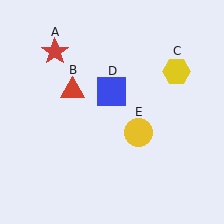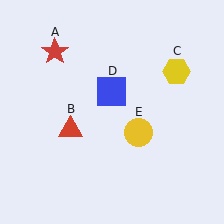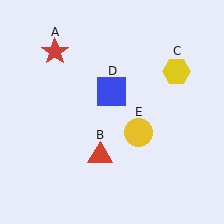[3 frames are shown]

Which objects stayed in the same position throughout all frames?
Red star (object A) and yellow hexagon (object C) and blue square (object D) and yellow circle (object E) remained stationary.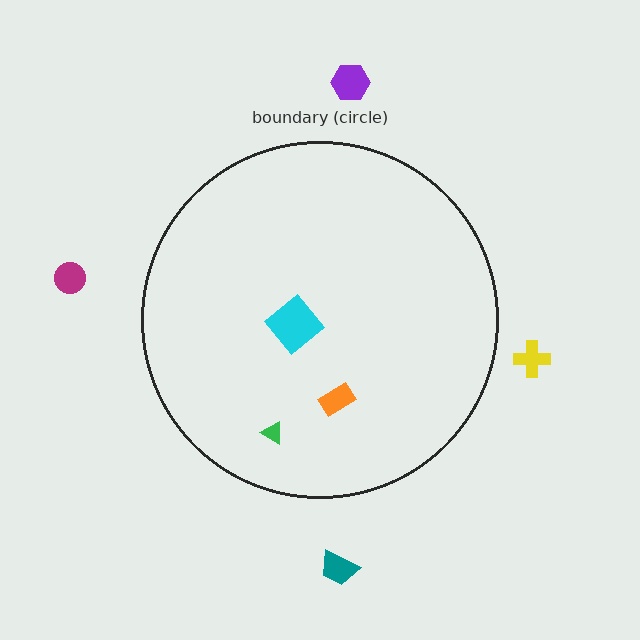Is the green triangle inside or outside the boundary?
Inside.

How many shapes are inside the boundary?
3 inside, 4 outside.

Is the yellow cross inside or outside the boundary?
Outside.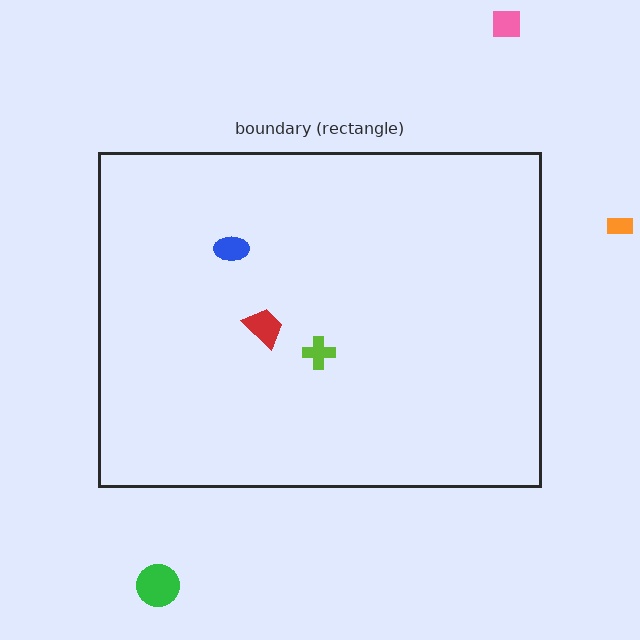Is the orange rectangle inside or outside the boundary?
Outside.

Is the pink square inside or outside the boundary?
Outside.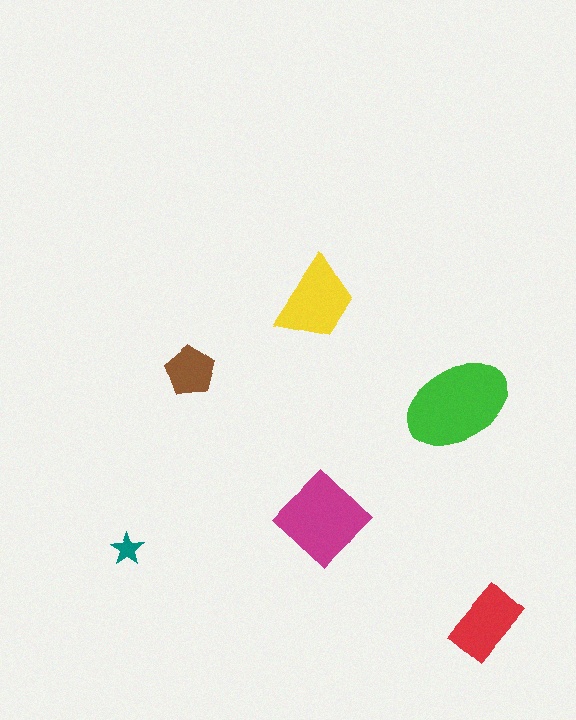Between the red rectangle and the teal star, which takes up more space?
The red rectangle.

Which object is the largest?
The green ellipse.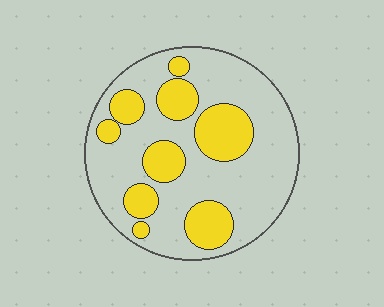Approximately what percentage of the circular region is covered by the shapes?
Approximately 30%.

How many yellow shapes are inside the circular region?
9.